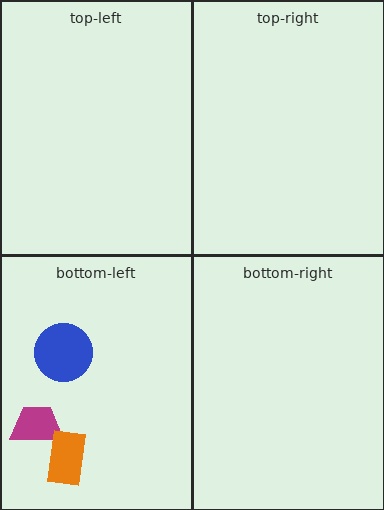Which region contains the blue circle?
The bottom-left region.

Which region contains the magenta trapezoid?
The bottom-left region.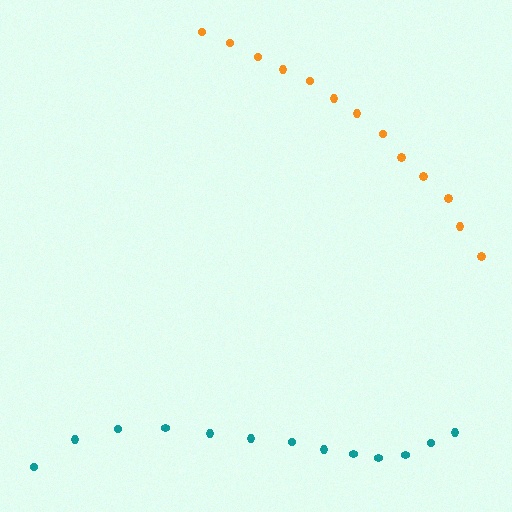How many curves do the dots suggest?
There are 2 distinct paths.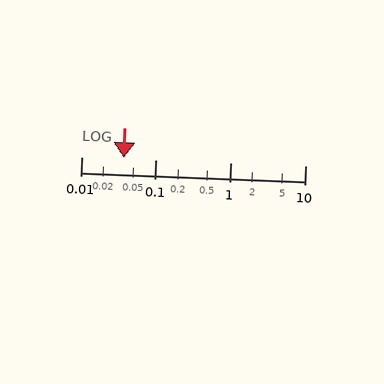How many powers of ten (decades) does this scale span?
The scale spans 3 decades, from 0.01 to 10.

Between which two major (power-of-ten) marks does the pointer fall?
The pointer is between 0.01 and 0.1.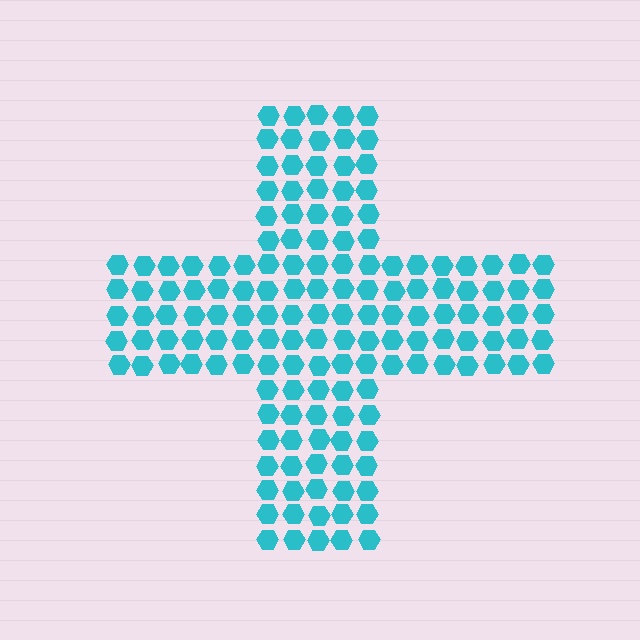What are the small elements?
The small elements are hexagons.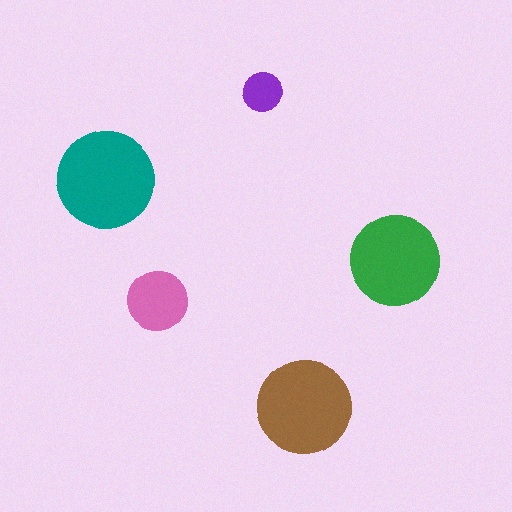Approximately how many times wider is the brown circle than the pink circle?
About 1.5 times wider.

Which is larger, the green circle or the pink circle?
The green one.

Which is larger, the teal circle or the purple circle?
The teal one.